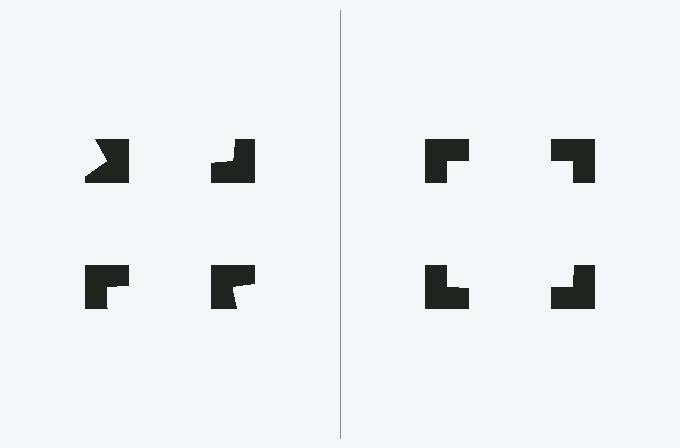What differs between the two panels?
The notched squares are positioned identically on both sides; only the wedge orientations differ. On the right they align to a square; on the left they are misaligned.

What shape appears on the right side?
An illusory square.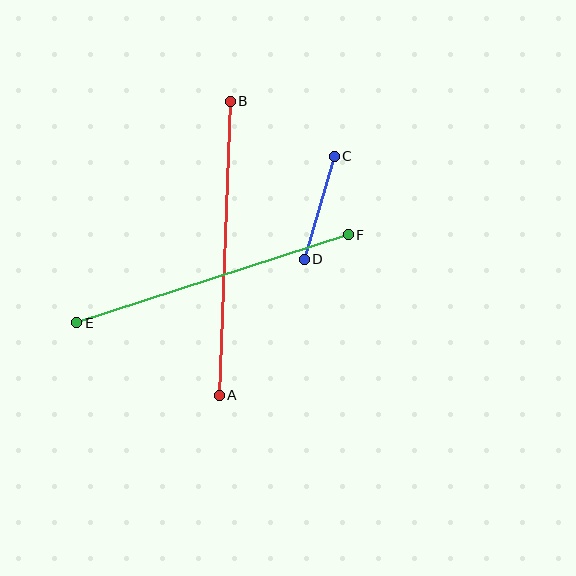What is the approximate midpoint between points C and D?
The midpoint is at approximately (319, 208) pixels.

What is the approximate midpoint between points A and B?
The midpoint is at approximately (225, 248) pixels.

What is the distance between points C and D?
The distance is approximately 107 pixels.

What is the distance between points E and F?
The distance is approximately 285 pixels.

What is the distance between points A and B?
The distance is approximately 294 pixels.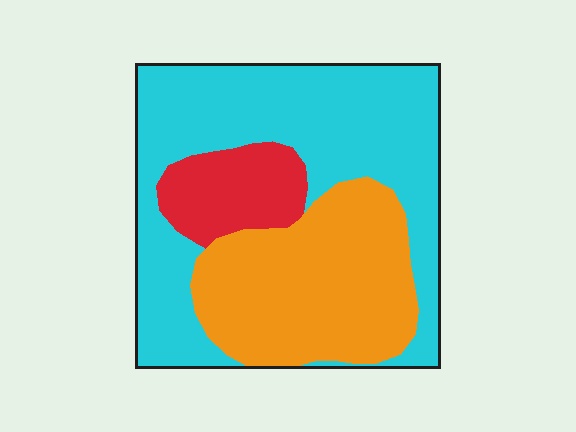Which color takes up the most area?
Cyan, at roughly 55%.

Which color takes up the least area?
Red, at roughly 15%.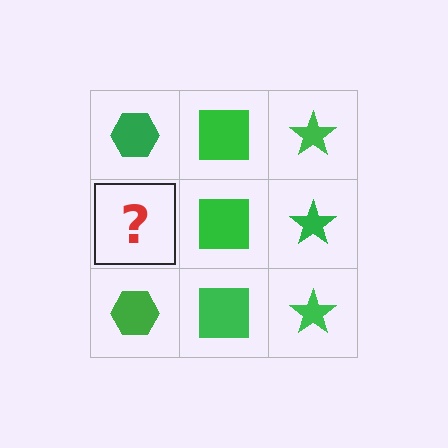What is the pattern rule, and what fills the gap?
The rule is that each column has a consistent shape. The gap should be filled with a green hexagon.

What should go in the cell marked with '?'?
The missing cell should contain a green hexagon.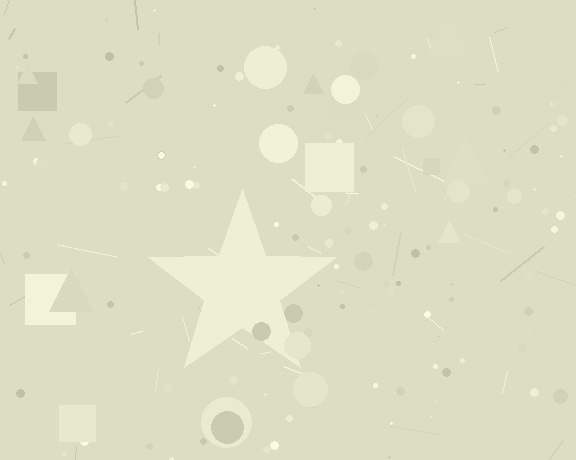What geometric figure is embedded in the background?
A star is embedded in the background.